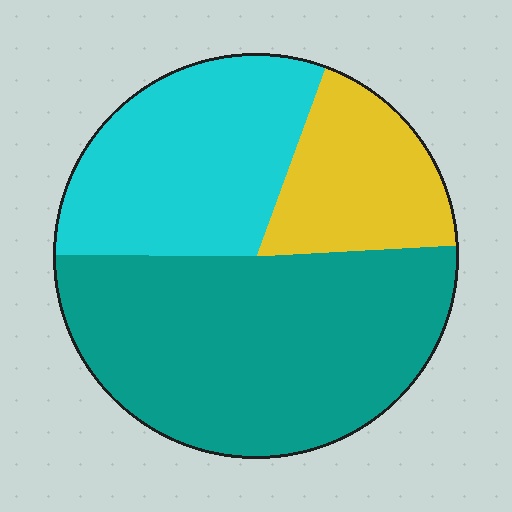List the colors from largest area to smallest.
From largest to smallest: teal, cyan, yellow.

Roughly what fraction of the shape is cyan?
Cyan covers about 30% of the shape.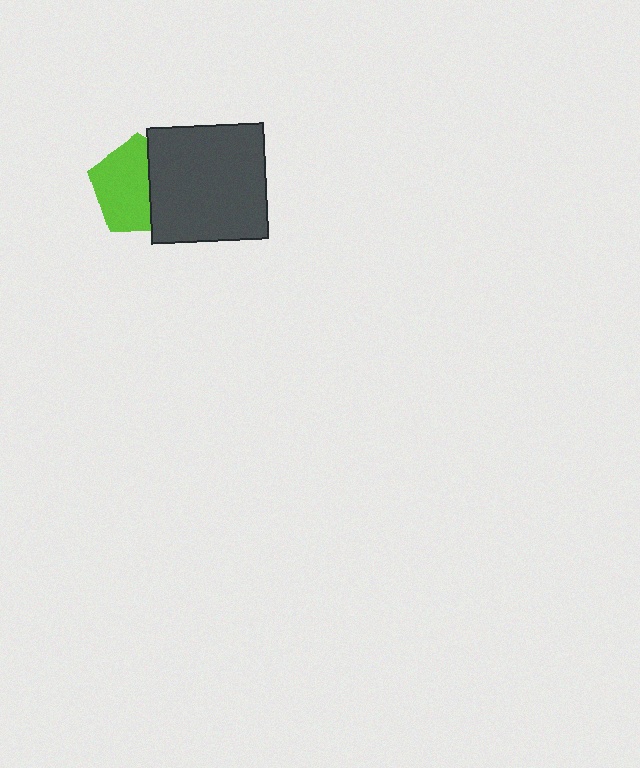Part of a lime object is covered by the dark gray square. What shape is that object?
It is a pentagon.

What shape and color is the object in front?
The object in front is a dark gray square.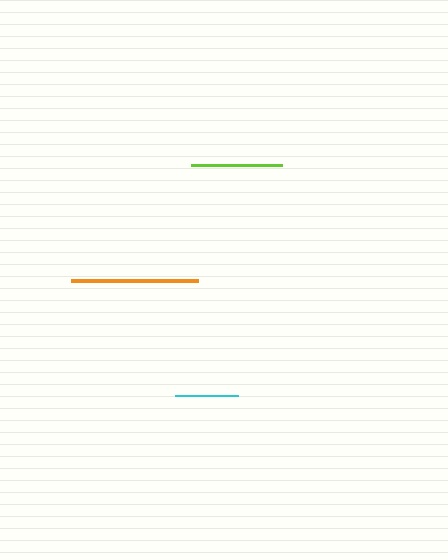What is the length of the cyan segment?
The cyan segment is approximately 63 pixels long.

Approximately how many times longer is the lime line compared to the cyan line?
The lime line is approximately 1.4 times the length of the cyan line.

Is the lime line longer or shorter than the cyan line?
The lime line is longer than the cyan line.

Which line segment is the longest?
The orange line is the longest at approximately 127 pixels.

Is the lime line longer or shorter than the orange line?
The orange line is longer than the lime line.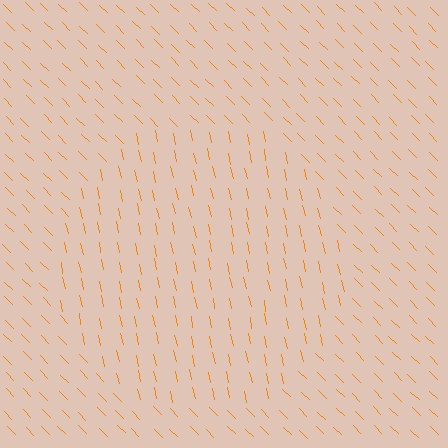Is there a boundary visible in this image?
Yes, there is a texture boundary formed by a change in line orientation.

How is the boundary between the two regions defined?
The boundary is defined purely by a change in line orientation (approximately 33 degrees difference). All lines are the same color and thickness.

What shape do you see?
I see a circle.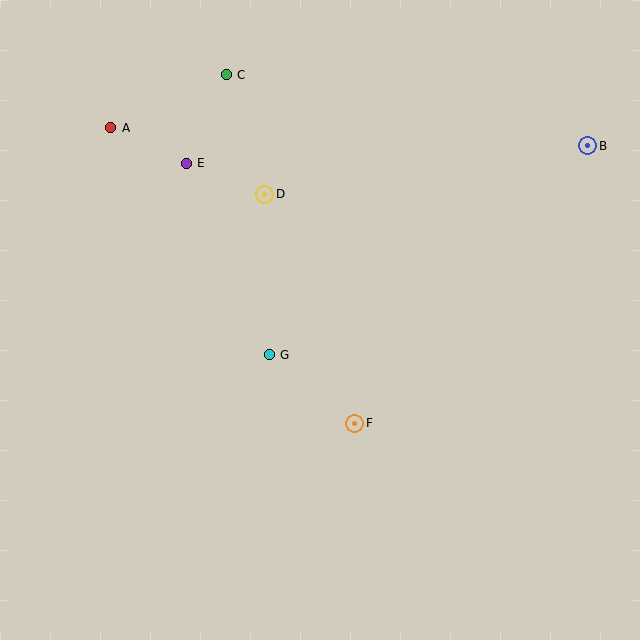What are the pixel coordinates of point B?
Point B is at (588, 146).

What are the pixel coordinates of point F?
Point F is at (355, 423).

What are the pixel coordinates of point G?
Point G is at (269, 355).